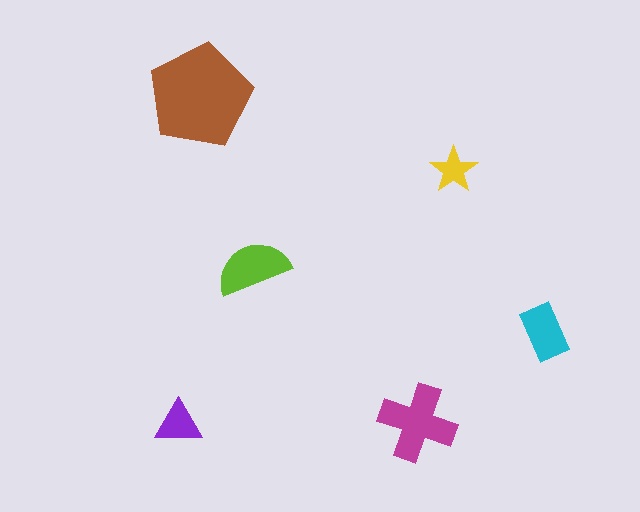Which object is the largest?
The brown pentagon.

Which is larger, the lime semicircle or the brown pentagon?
The brown pentagon.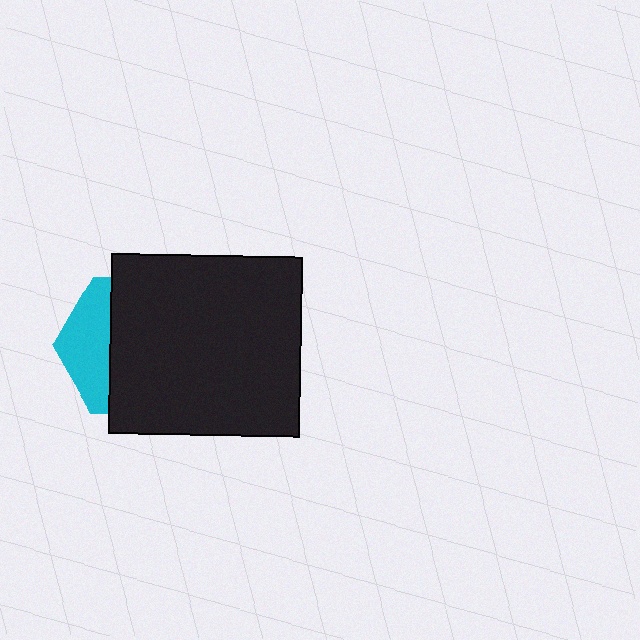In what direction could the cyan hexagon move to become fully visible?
The cyan hexagon could move left. That would shift it out from behind the black rectangle entirely.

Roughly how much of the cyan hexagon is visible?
A small part of it is visible (roughly 31%).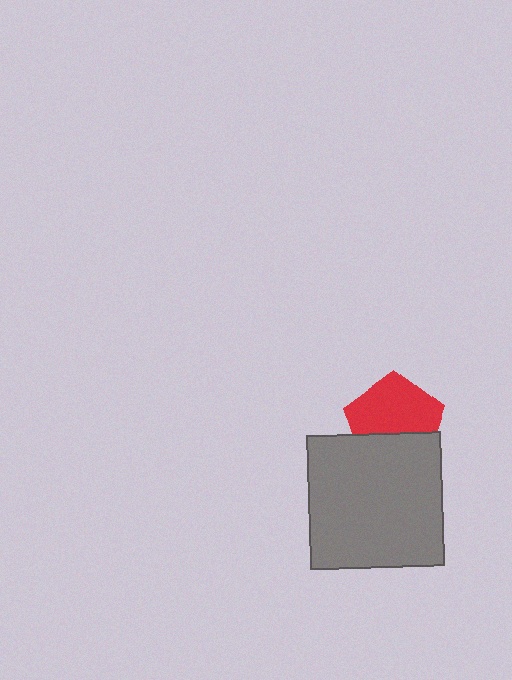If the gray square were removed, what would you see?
You would see the complete red pentagon.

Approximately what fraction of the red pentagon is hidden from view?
Roughly 37% of the red pentagon is hidden behind the gray square.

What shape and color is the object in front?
The object in front is a gray square.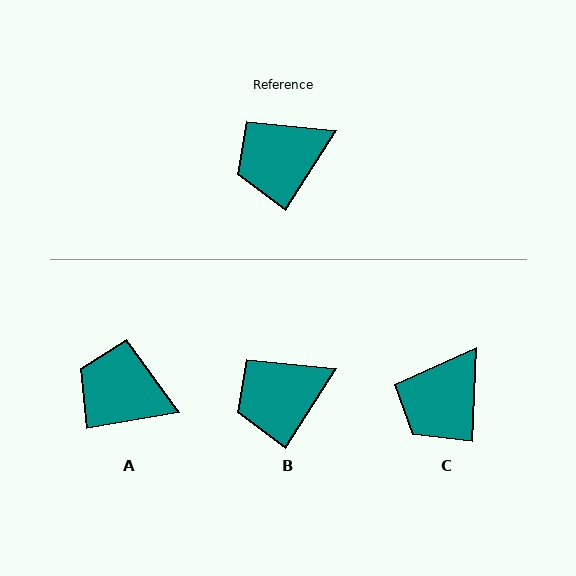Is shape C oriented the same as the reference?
No, it is off by about 30 degrees.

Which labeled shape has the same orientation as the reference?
B.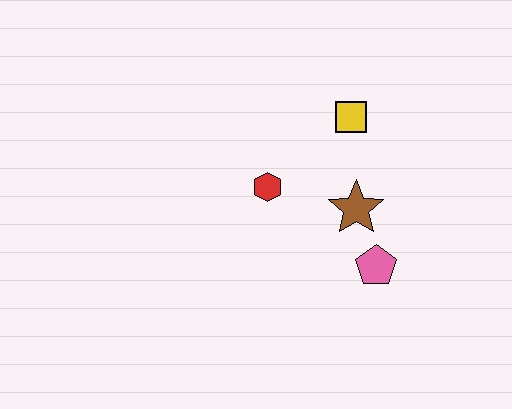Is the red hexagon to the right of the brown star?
No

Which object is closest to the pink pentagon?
The brown star is closest to the pink pentagon.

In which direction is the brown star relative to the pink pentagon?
The brown star is above the pink pentagon.